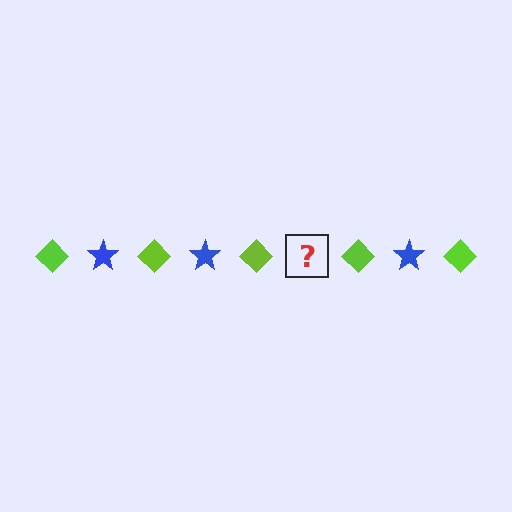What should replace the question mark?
The question mark should be replaced with a blue star.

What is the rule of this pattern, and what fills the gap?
The rule is that the pattern alternates between lime diamond and blue star. The gap should be filled with a blue star.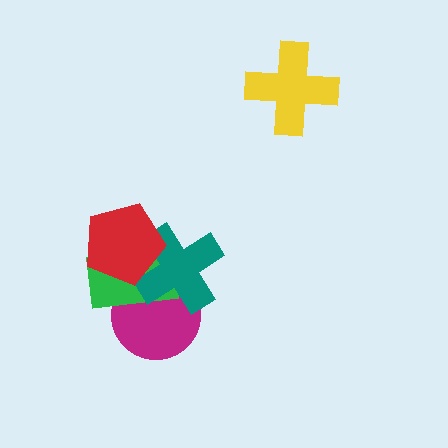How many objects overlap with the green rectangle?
3 objects overlap with the green rectangle.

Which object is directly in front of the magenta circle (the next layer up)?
The green rectangle is directly in front of the magenta circle.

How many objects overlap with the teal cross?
3 objects overlap with the teal cross.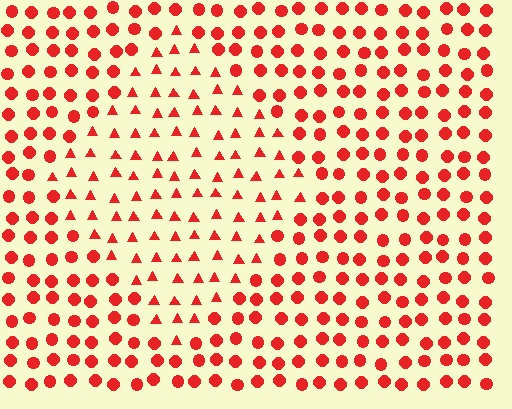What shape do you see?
I see a diamond.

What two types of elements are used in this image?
The image uses triangles inside the diamond region and circles outside it.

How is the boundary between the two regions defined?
The boundary is defined by a change in element shape: triangles inside vs. circles outside. All elements share the same color and spacing.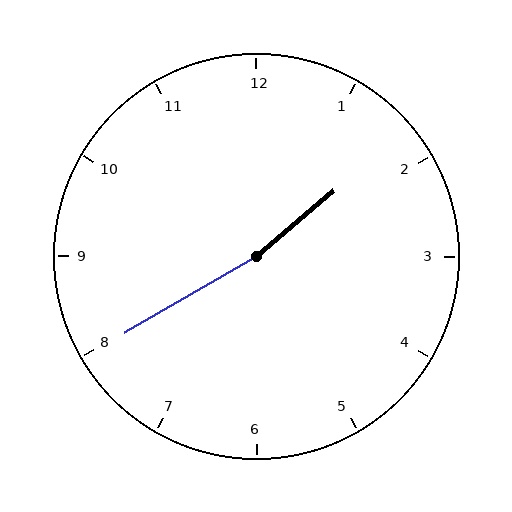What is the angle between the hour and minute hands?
Approximately 170 degrees.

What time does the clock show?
1:40.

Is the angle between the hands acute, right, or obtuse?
It is obtuse.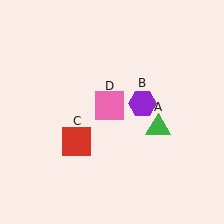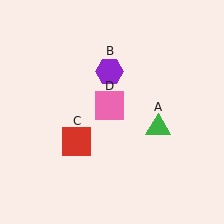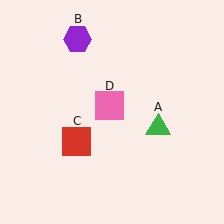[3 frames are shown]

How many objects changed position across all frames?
1 object changed position: purple hexagon (object B).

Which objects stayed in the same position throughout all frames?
Green triangle (object A) and red square (object C) and pink square (object D) remained stationary.